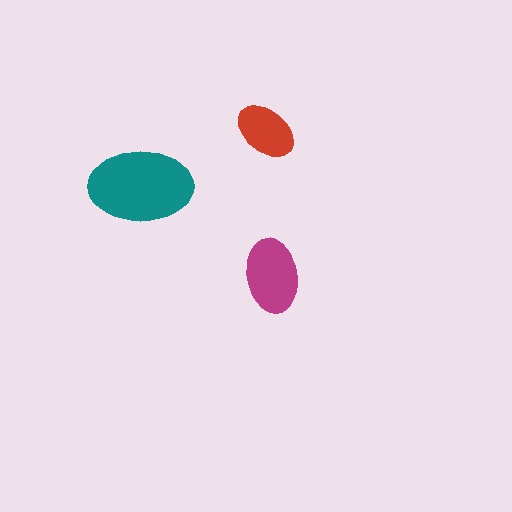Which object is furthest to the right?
The magenta ellipse is rightmost.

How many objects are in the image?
There are 3 objects in the image.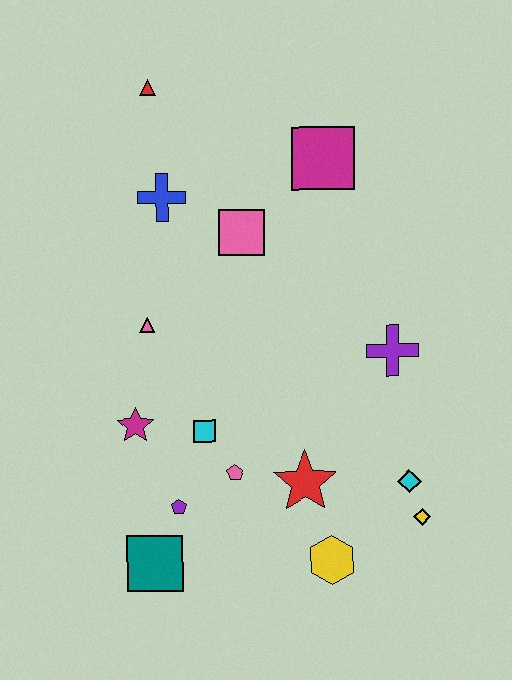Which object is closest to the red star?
The pink pentagon is closest to the red star.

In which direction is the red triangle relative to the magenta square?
The red triangle is to the left of the magenta square.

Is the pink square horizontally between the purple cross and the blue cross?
Yes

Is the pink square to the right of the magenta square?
No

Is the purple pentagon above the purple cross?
No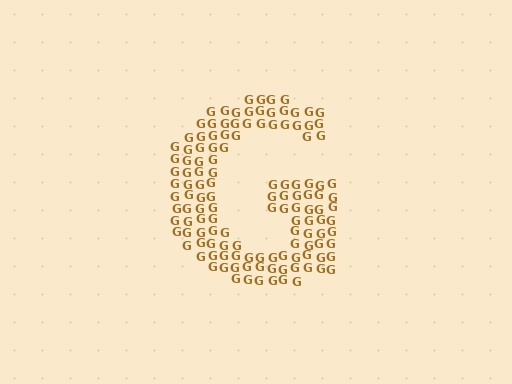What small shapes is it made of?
It is made of small letter G's.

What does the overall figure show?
The overall figure shows the letter G.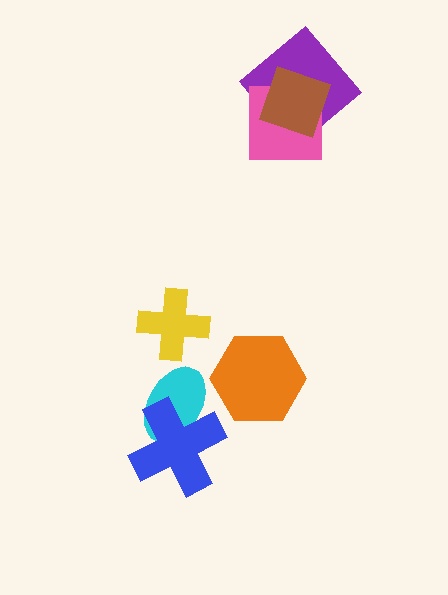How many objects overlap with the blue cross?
1 object overlaps with the blue cross.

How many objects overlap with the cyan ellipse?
1 object overlaps with the cyan ellipse.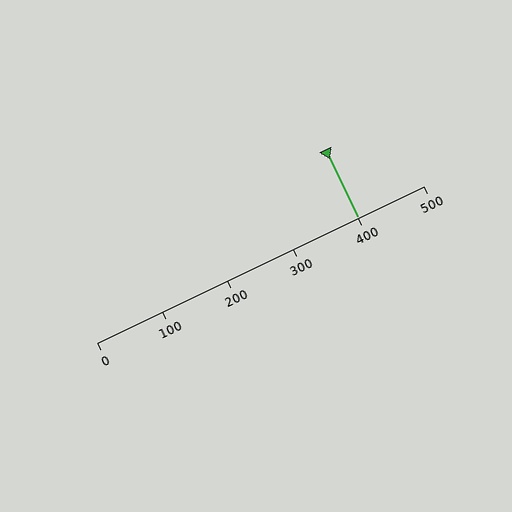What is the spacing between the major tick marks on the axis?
The major ticks are spaced 100 apart.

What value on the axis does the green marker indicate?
The marker indicates approximately 400.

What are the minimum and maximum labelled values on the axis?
The axis runs from 0 to 500.